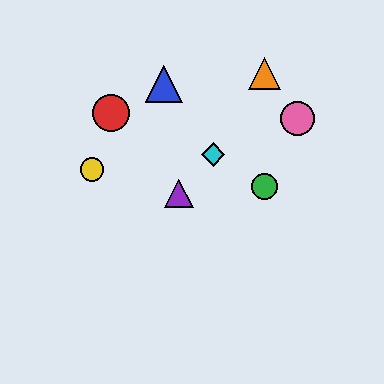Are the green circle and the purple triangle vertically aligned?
No, the green circle is at x≈264 and the purple triangle is at x≈179.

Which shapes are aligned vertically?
The green circle, the orange triangle are aligned vertically.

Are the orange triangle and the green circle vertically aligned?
Yes, both are at x≈264.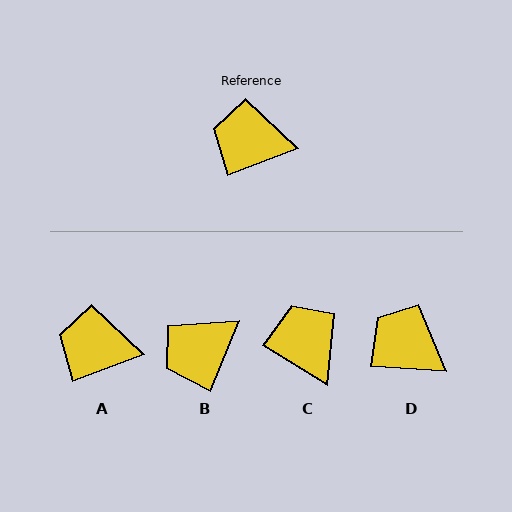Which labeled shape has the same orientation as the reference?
A.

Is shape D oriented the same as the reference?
No, it is off by about 25 degrees.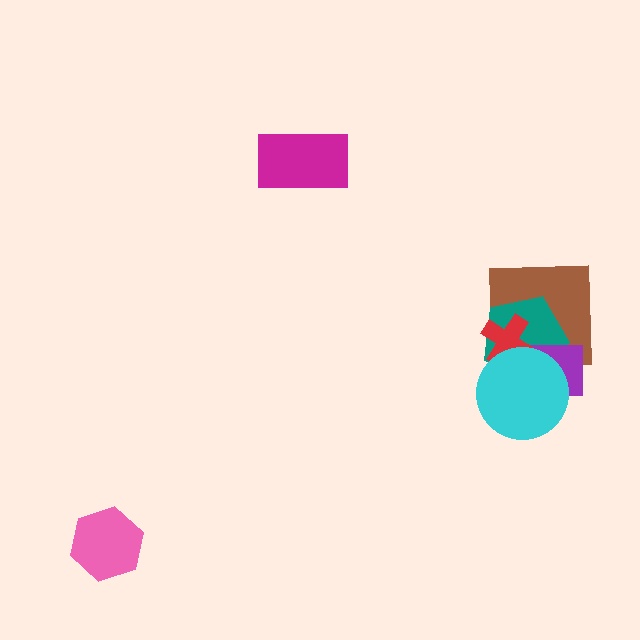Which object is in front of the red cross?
The cyan circle is in front of the red cross.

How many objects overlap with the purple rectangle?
4 objects overlap with the purple rectangle.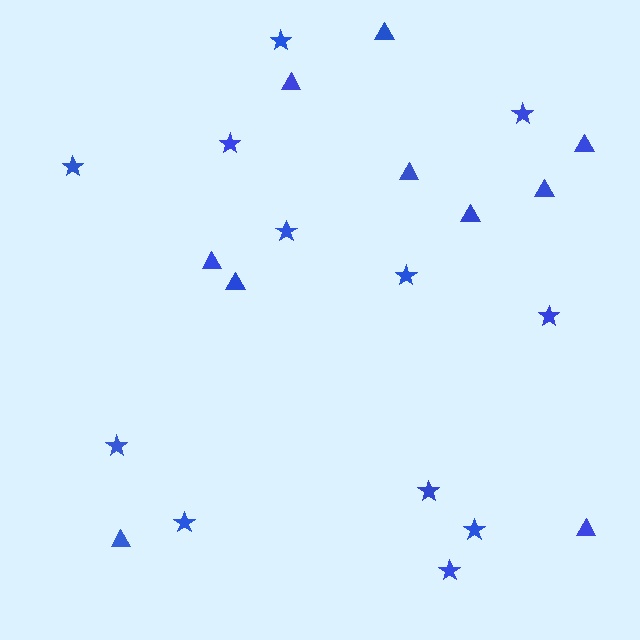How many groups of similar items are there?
There are 2 groups: one group of stars (12) and one group of triangles (10).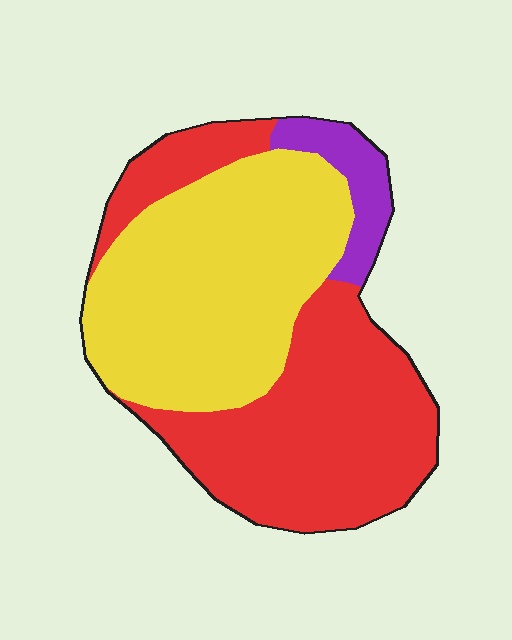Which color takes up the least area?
Purple, at roughly 10%.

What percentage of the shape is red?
Red takes up about one half (1/2) of the shape.